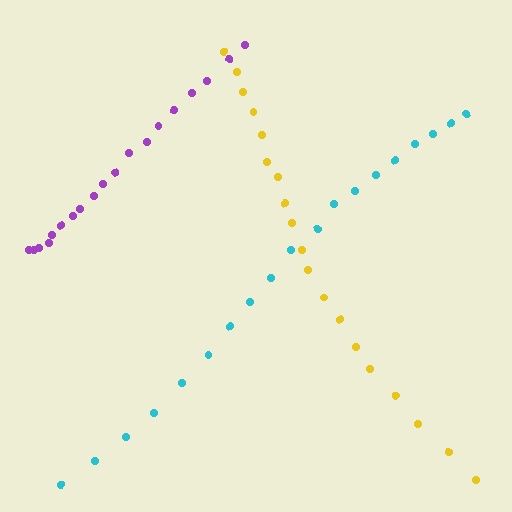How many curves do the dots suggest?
There are 3 distinct paths.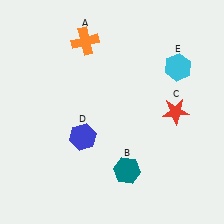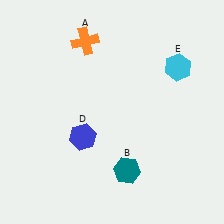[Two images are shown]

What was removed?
The red star (C) was removed in Image 2.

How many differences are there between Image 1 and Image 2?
There is 1 difference between the two images.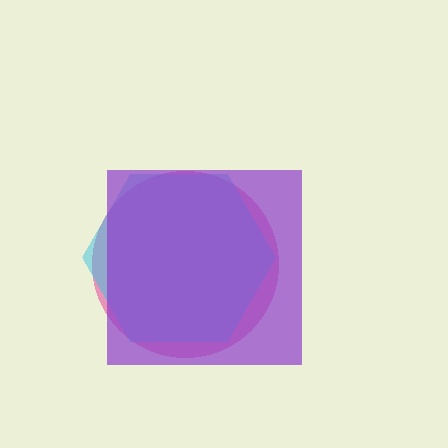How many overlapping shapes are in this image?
There are 3 overlapping shapes in the image.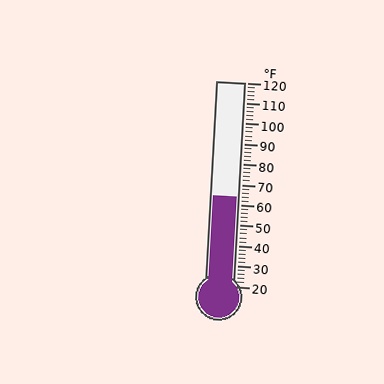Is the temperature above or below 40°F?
The temperature is above 40°F.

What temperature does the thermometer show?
The thermometer shows approximately 64°F.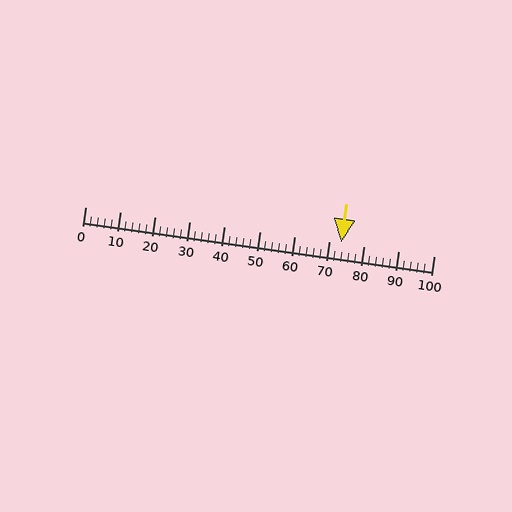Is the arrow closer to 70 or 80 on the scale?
The arrow is closer to 70.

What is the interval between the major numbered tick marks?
The major tick marks are spaced 10 units apart.